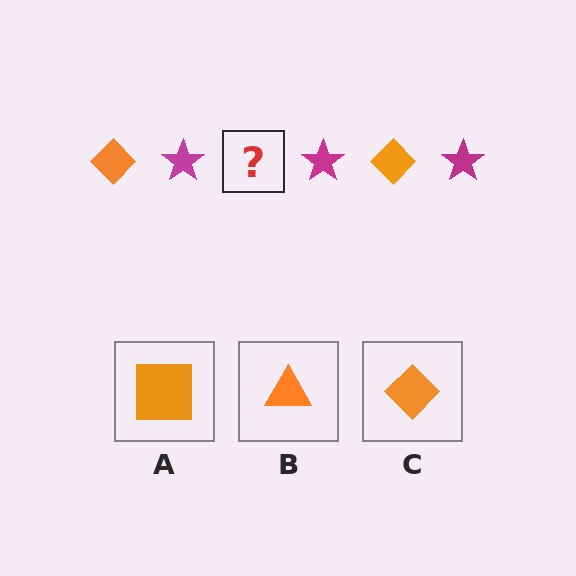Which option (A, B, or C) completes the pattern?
C.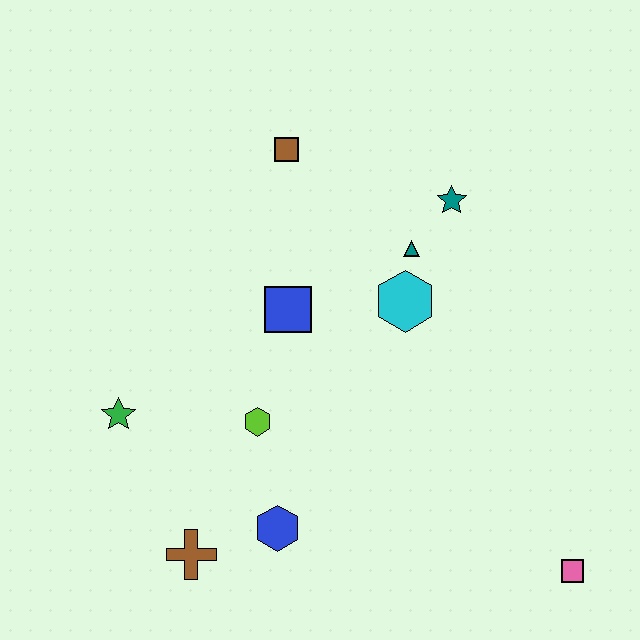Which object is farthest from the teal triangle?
The brown cross is farthest from the teal triangle.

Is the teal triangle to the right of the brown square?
Yes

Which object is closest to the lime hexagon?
The blue hexagon is closest to the lime hexagon.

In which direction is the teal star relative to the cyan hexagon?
The teal star is above the cyan hexagon.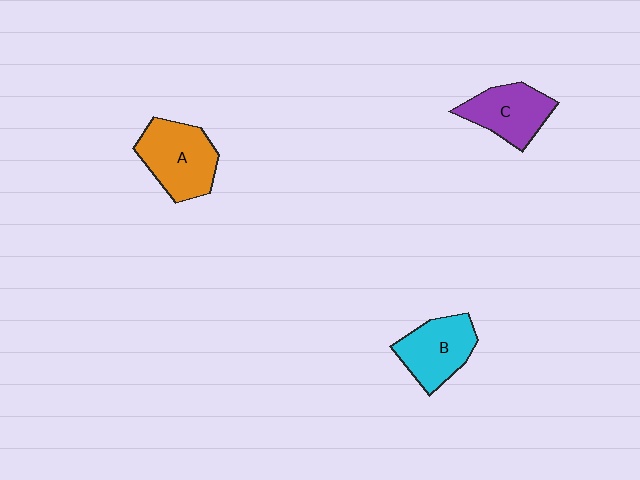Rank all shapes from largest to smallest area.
From largest to smallest: A (orange), B (cyan), C (purple).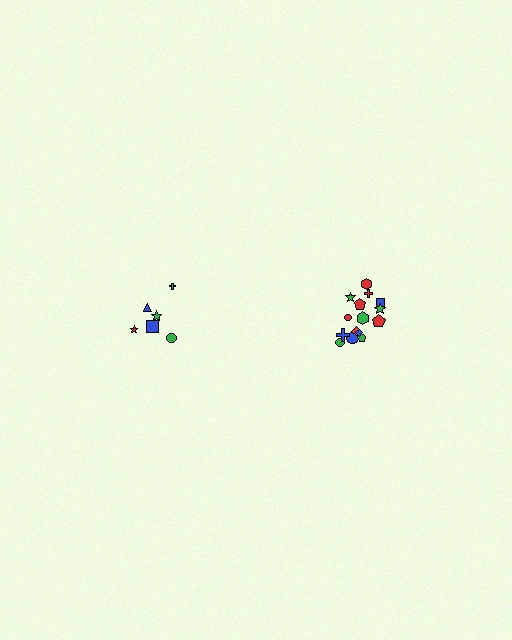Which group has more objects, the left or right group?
The right group.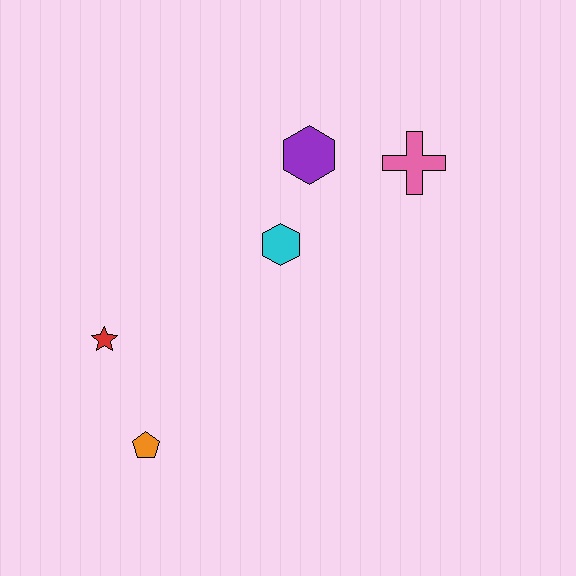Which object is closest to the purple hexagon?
The cyan hexagon is closest to the purple hexagon.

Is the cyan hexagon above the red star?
Yes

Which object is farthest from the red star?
The pink cross is farthest from the red star.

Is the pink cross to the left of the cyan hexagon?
No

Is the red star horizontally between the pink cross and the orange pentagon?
No